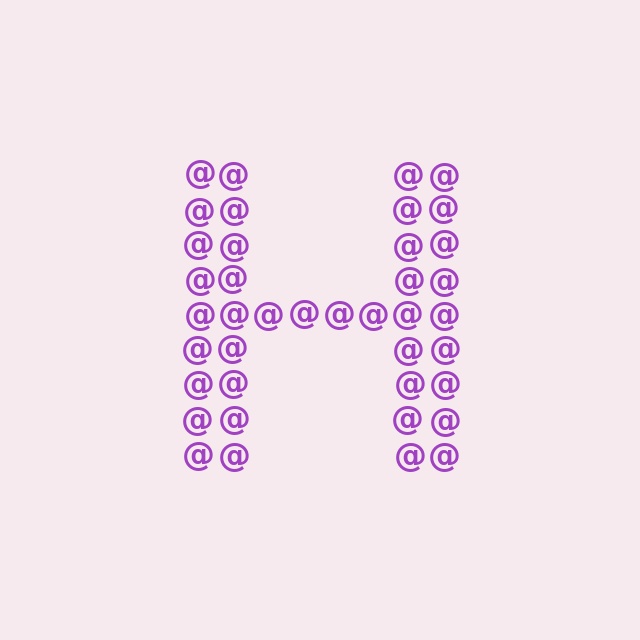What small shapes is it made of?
It is made of small at signs.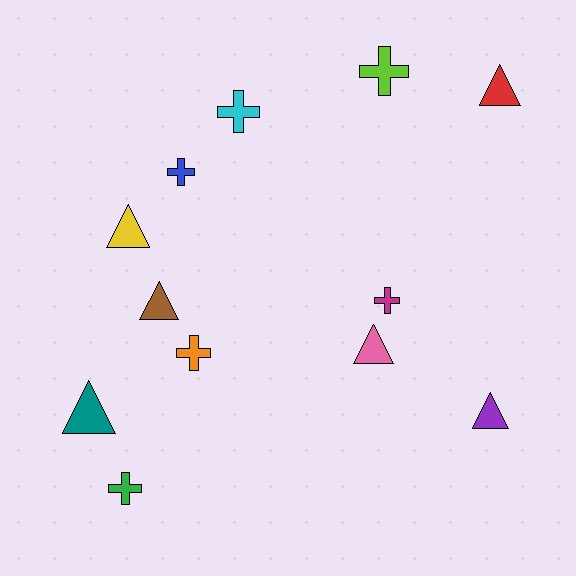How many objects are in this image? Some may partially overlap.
There are 12 objects.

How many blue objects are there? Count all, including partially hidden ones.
There is 1 blue object.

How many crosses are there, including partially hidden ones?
There are 6 crosses.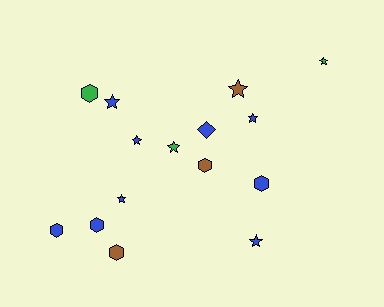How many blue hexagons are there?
There are 3 blue hexagons.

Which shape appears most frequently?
Star, with 8 objects.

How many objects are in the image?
There are 15 objects.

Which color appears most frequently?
Blue, with 9 objects.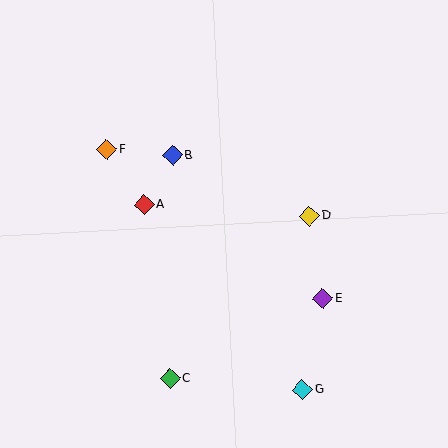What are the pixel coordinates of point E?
Point E is at (323, 299).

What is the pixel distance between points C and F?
The distance between C and F is 238 pixels.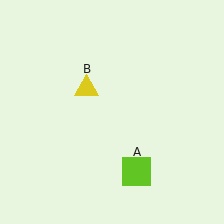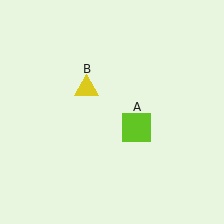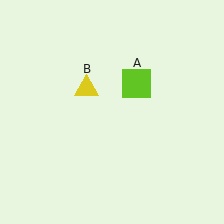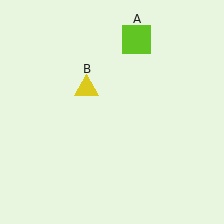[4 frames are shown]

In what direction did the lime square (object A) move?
The lime square (object A) moved up.